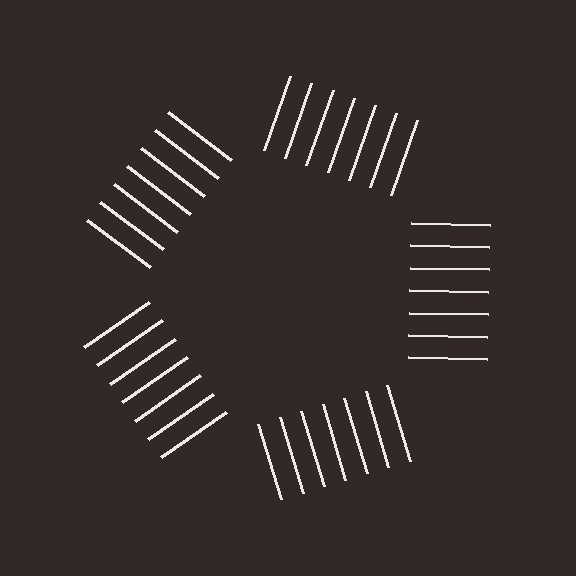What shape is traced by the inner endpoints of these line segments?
An illusory pentagon — the line segments terminate on its edges but no continuous stroke is drawn.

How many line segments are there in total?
35 — 7 along each of the 5 edges.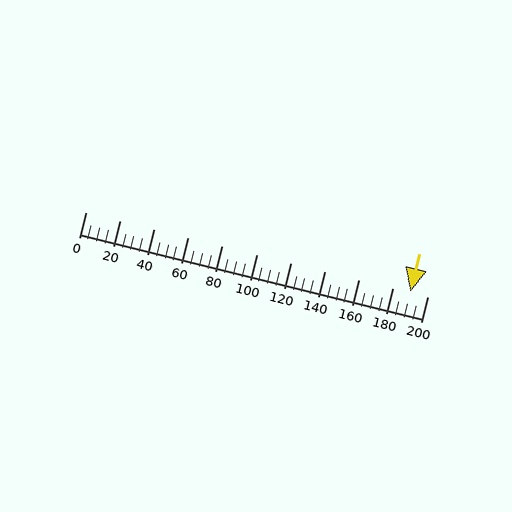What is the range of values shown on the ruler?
The ruler shows values from 0 to 200.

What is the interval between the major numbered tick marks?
The major tick marks are spaced 20 units apart.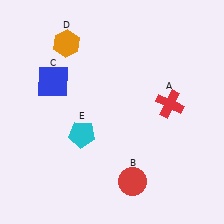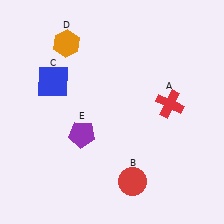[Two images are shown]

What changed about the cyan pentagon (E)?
In Image 1, E is cyan. In Image 2, it changed to purple.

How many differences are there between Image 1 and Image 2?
There is 1 difference between the two images.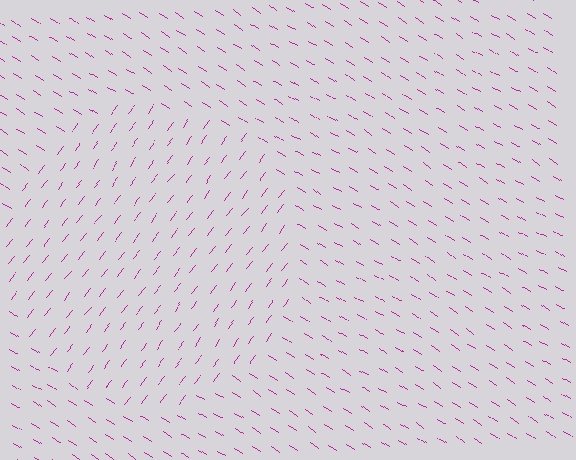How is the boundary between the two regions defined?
The boundary is defined purely by a change in line orientation (approximately 85 degrees difference). All lines are the same color and thickness.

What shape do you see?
I see a circle.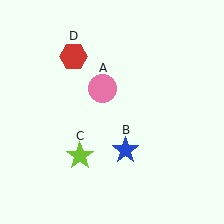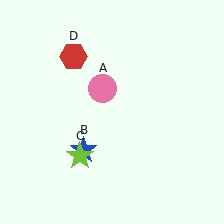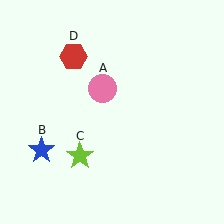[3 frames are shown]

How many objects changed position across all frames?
1 object changed position: blue star (object B).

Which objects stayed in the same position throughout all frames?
Pink circle (object A) and lime star (object C) and red hexagon (object D) remained stationary.